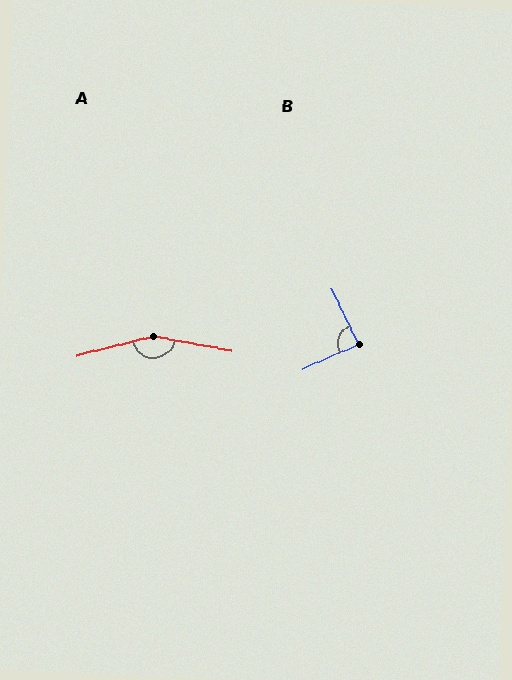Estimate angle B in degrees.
Approximately 88 degrees.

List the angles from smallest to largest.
B (88°), A (155°).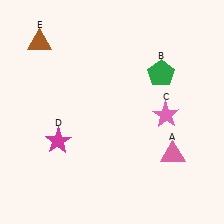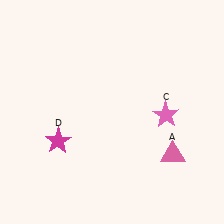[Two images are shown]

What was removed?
The brown triangle (E), the green pentagon (B) were removed in Image 2.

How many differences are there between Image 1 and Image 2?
There are 2 differences between the two images.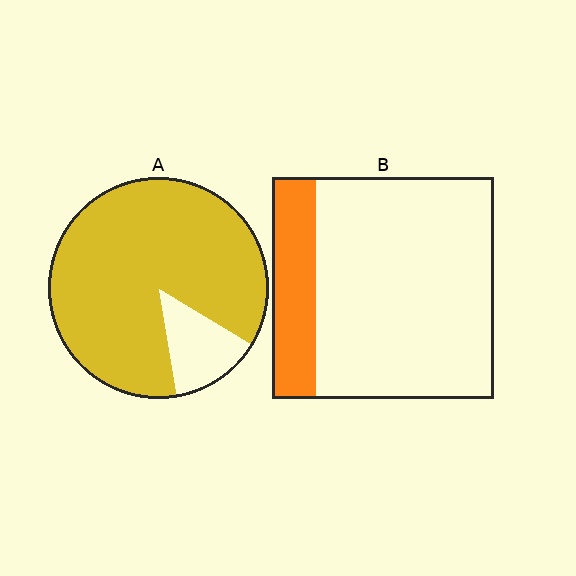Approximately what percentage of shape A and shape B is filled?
A is approximately 85% and B is approximately 20%.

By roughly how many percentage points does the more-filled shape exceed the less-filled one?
By roughly 65 percentage points (A over B).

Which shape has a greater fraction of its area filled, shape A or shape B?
Shape A.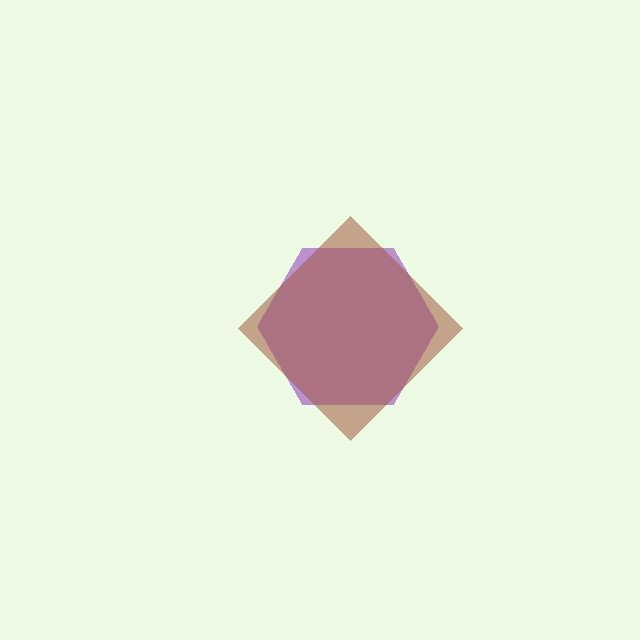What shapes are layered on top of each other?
The layered shapes are: a purple hexagon, a brown diamond.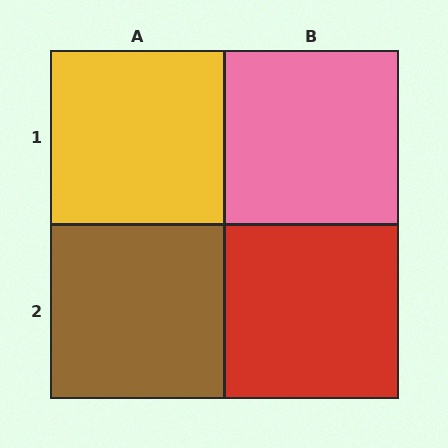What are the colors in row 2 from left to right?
Brown, red.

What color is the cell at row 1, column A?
Yellow.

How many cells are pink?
1 cell is pink.